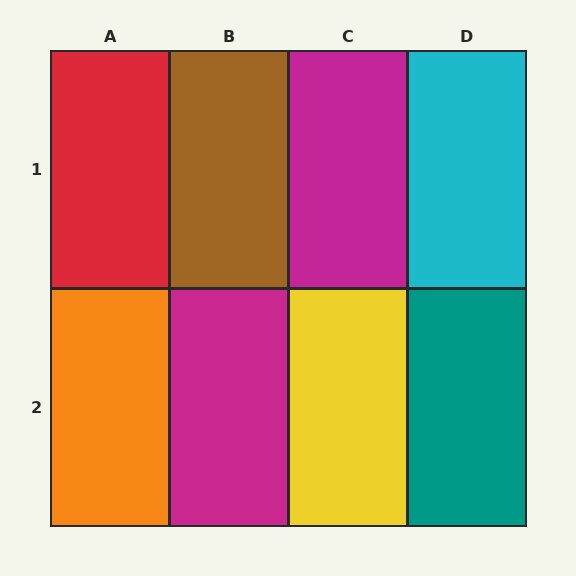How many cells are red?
1 cell is red.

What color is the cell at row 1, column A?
Red.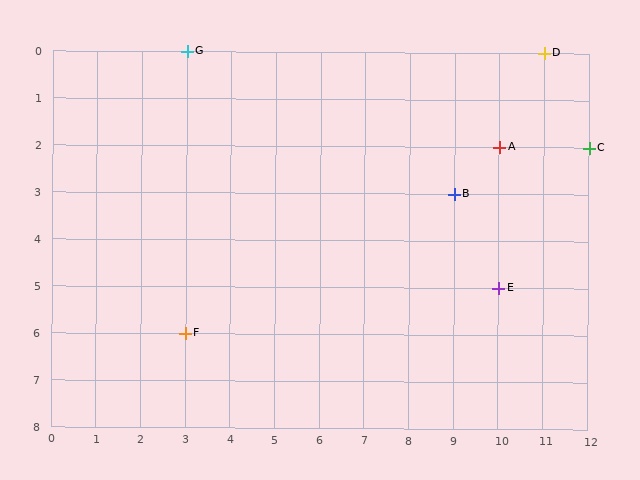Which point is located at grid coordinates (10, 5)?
Point E is at (10, 5).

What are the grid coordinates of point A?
Point A is at grid coordinates (10, 2).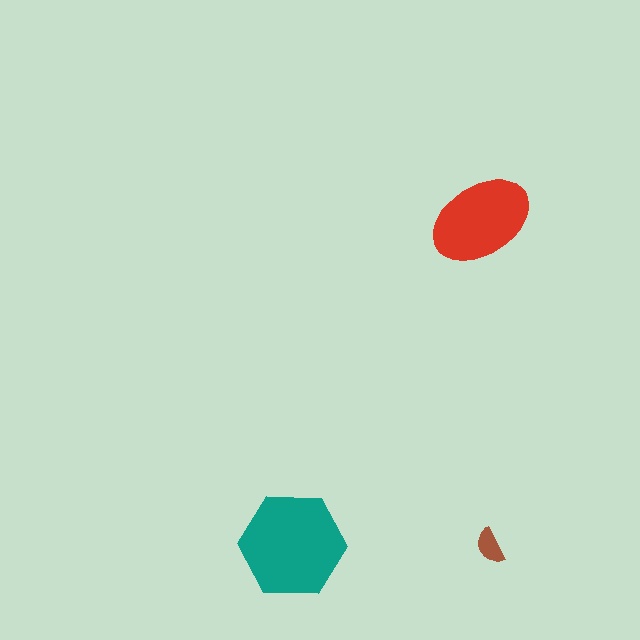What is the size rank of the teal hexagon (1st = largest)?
1st.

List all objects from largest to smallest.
The teal hexagon, the red ellipse, the brown semicircle.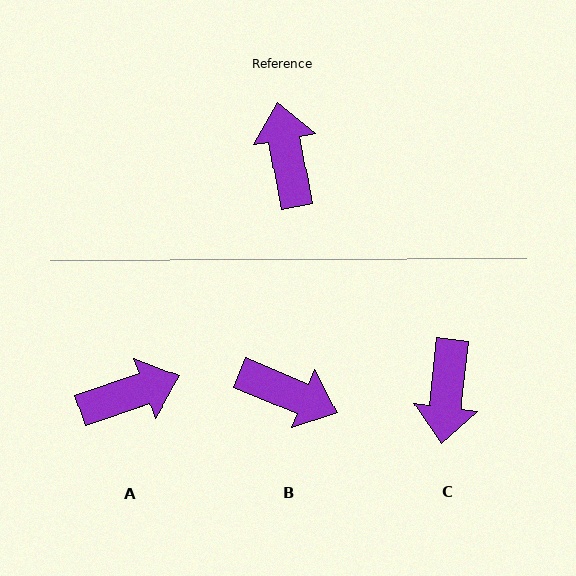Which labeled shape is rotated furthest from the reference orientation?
C, about 163 degrees away.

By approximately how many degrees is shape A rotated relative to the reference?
Approximately 81 degrees clockwise.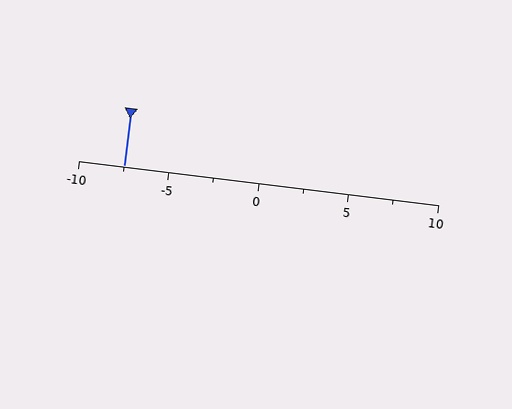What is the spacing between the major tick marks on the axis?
The major ticks are spaced 5 apart.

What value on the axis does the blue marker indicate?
The marker indicates approximately -7.5.